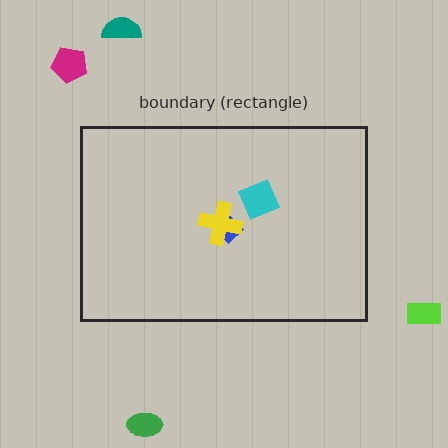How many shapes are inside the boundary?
3 inside, 4 outside.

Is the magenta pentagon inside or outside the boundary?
Outside.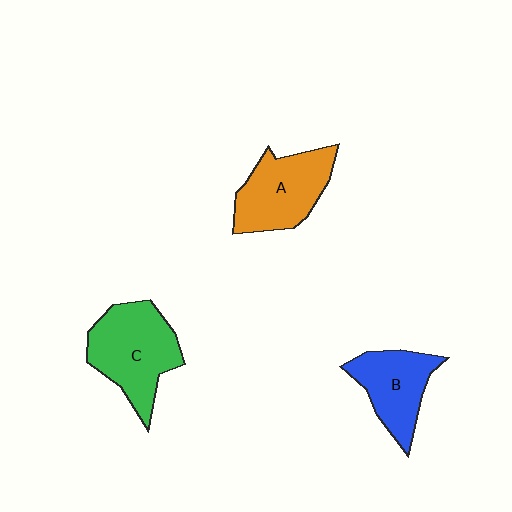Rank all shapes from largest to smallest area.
From largest to smallest: C (green), A (orange), B (blue).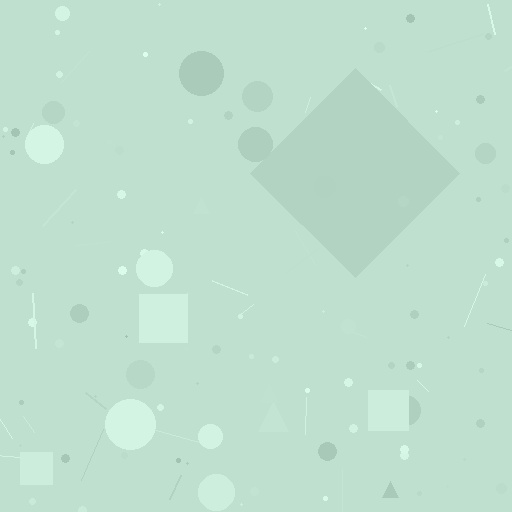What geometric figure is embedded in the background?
A diamond is embedded in the background.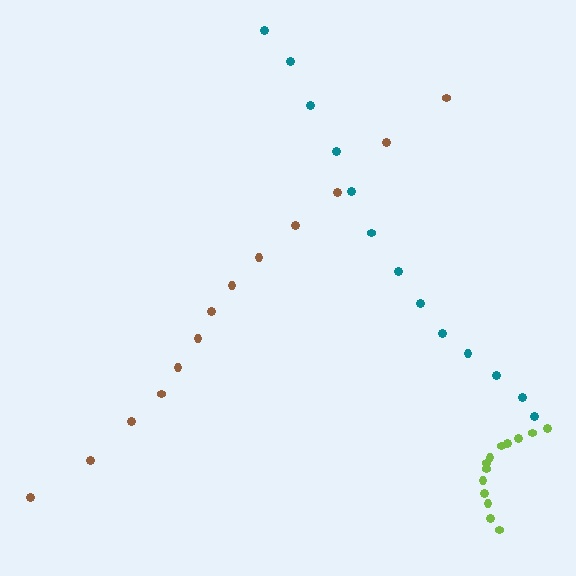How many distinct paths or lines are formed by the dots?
There are 3 distinct paths.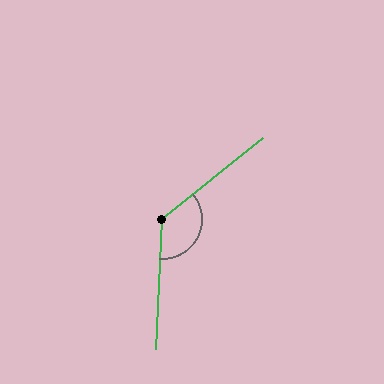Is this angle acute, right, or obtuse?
It is obtuse.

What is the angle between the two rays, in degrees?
Approximately 131 degrees.